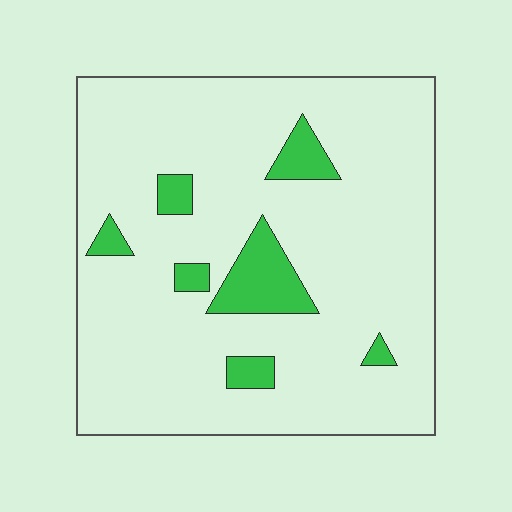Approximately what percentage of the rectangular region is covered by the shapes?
Approximately 10%.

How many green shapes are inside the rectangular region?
7.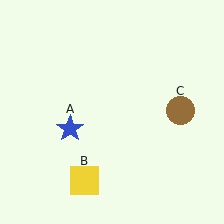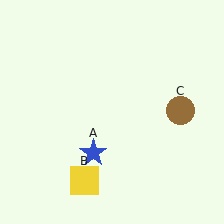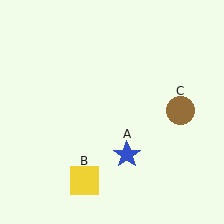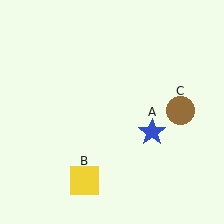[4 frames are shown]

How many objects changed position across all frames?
1 object changed position: blue star (object A).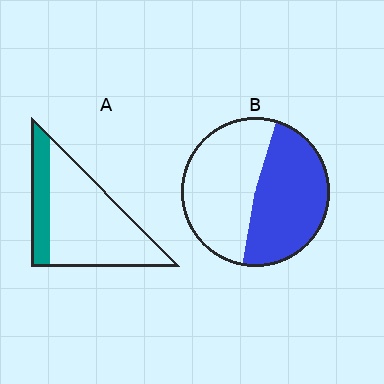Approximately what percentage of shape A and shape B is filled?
A is approximately 25% and B is approximately 50%.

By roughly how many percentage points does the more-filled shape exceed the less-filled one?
By roughly 25 percentage points (B over A).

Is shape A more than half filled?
No.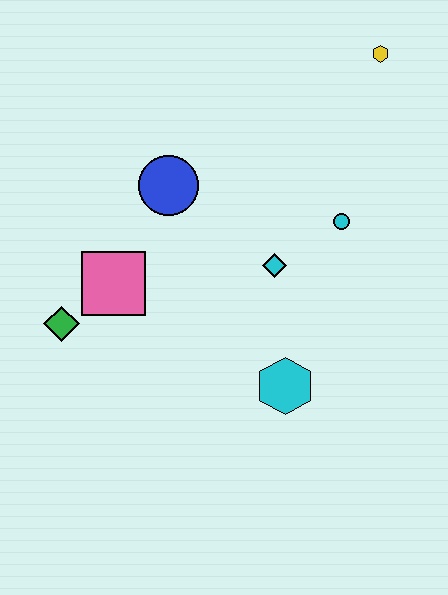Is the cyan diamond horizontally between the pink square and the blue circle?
No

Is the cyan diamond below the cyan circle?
Yes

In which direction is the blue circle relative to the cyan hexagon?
The blue circle is above the cyan hexagon.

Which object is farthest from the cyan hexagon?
The yellow hexagon is farthest from the cyan hexagon.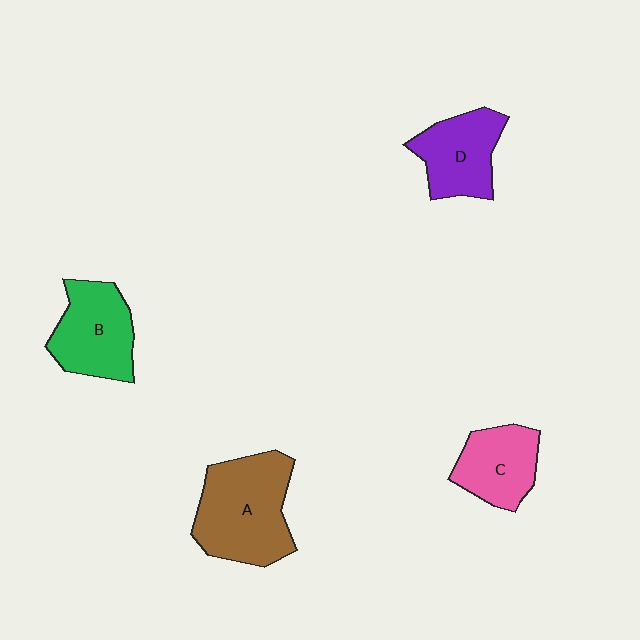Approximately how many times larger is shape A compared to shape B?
Approximately 1.4 times.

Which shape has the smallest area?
Shape C (pink).